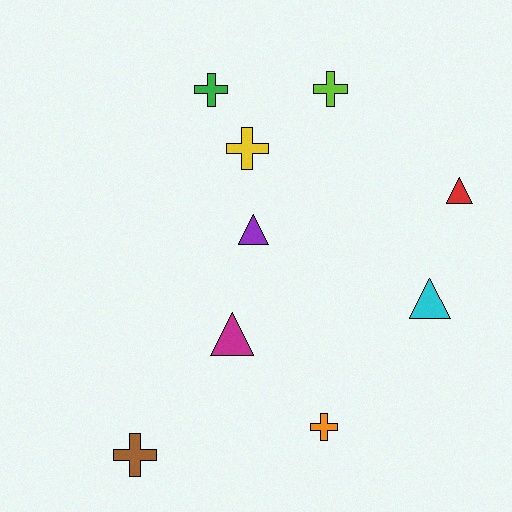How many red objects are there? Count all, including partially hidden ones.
There is 1 red object.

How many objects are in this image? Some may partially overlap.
There are 9 objects.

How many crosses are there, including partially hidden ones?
There are 5 crosses.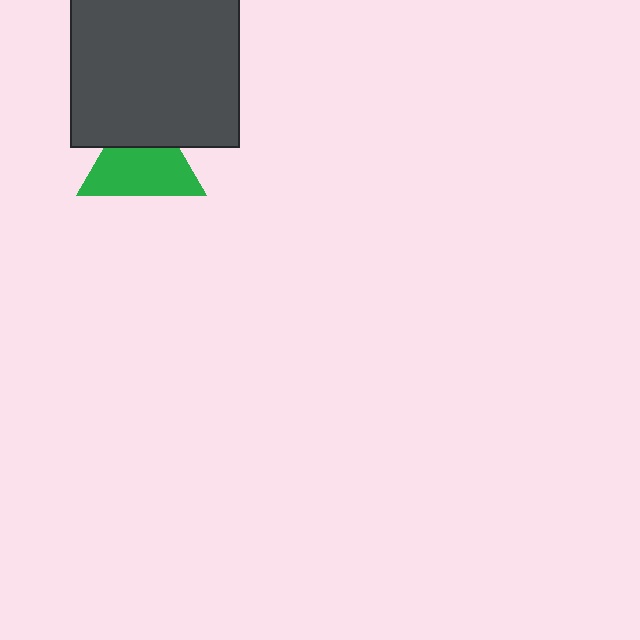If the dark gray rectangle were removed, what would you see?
You would see the complete green triangle.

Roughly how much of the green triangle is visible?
Most of it is visible (roughly 67%).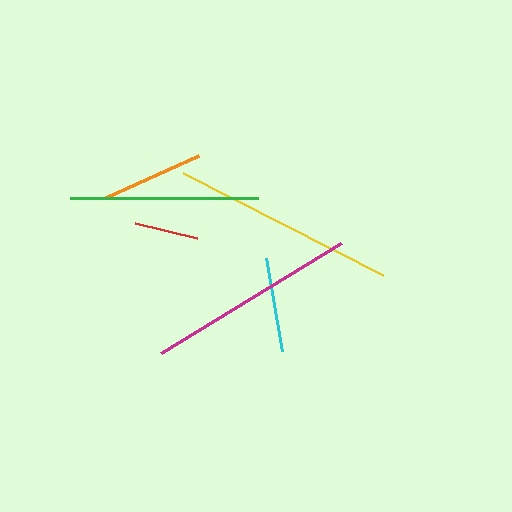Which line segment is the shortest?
The red line is the shortest at approximately 63 pixels.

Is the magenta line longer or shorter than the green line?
The magenta line is longer than the green line.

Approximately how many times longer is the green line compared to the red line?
The green line is approximately 3.0 times the length of the red line.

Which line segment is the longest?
The yellow line is the longest at approximately 224 pixels.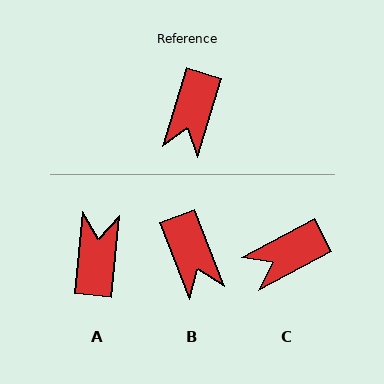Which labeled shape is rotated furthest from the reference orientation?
A, about 169 degrees away.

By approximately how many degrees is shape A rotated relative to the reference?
Approximately 169 degrees clockwise.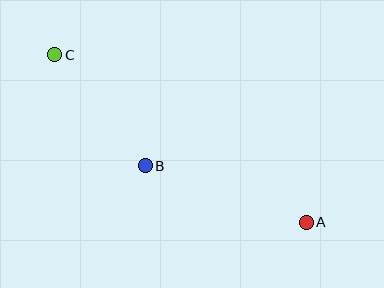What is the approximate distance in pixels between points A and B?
The distance between A and B is approximately 171 pixels.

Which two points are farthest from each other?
Points A and C are farthest from each other.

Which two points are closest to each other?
Points B and C are closest to each other.